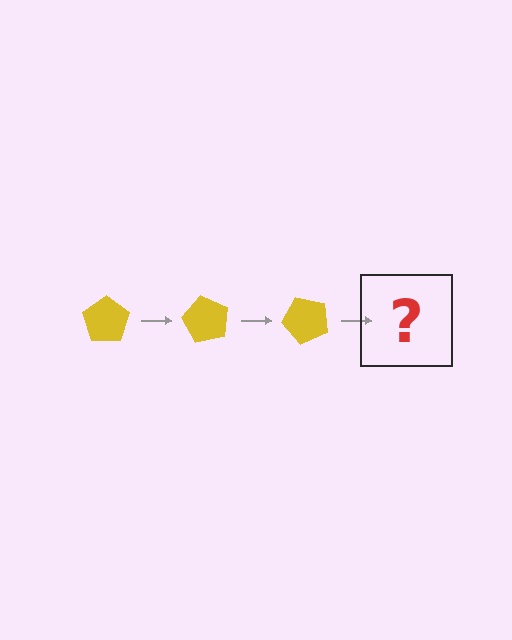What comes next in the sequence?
The next element should be a yellow pentagon rotated 180 degrees.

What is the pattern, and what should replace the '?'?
The pattern is that the pentagon rotates 60 degrees each step. The '?' should be a yellow pentagon rotated 180 degrees.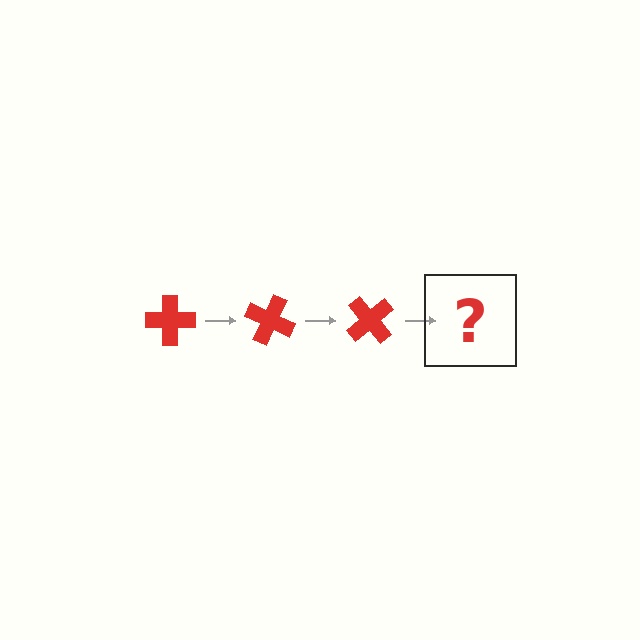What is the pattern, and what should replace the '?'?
The pattern is that the cross rotates 25 degrees each step. The '?' should be a red cross rotated 75 degrees.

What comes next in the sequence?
The next element should be a red cross rotated 75 degrees.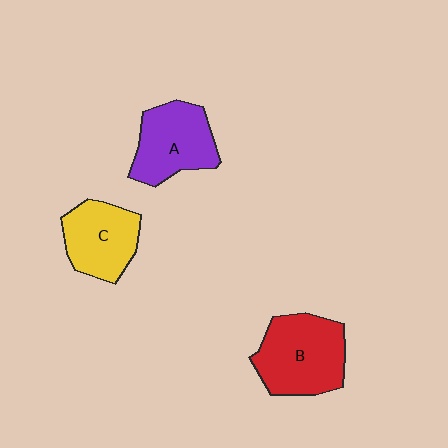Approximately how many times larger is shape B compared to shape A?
Approximately 1.2 times.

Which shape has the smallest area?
Shape C (yellow).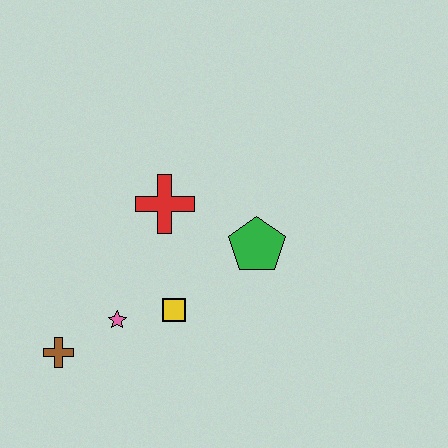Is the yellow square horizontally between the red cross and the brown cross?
No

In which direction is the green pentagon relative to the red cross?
The green pentagon is to the right of the red cross.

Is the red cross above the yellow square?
Yes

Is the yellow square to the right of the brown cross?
Yes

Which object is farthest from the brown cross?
The green pentagon is farthest from the brown cross.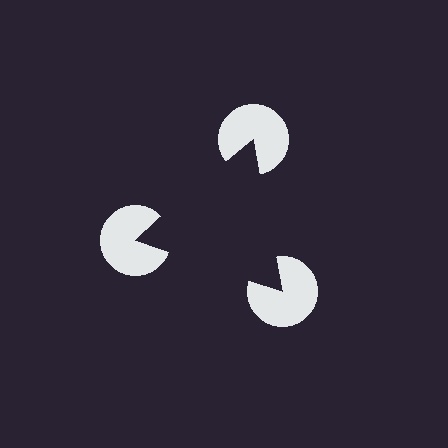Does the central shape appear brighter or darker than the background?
It typically appears slightly darker than the background, even though no actual brightness change is drawn.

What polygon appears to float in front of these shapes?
An illusory triangle — its edges are inferred from the aligned wedge cuts in the pac-man discs, not physically drawn.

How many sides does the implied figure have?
3 sides.